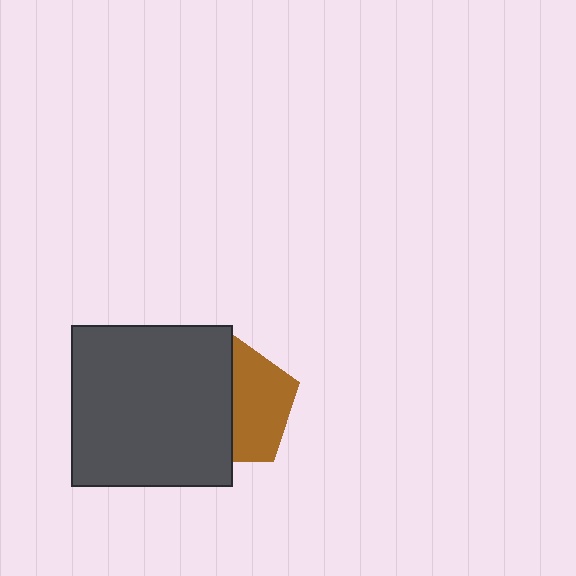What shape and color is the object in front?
The object in front is a dark gray square.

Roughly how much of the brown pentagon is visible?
About half of it is visible (roughly 49%).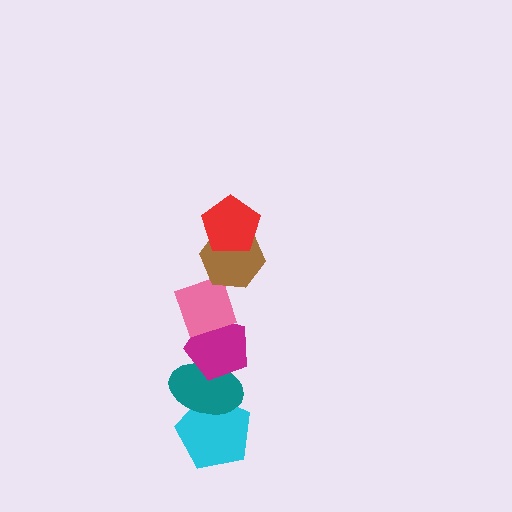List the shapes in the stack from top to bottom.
From top to bottom: the red pentagon, the brown hexagon, the pink diamond, the magenta pentagon, the teal ellipse, the cyan pentagon.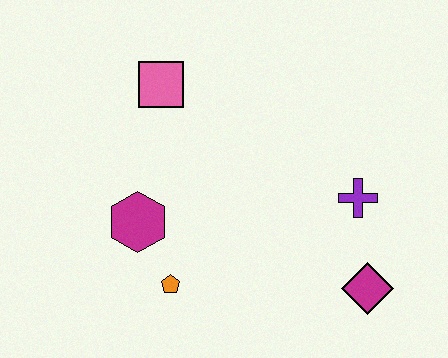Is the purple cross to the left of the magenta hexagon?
No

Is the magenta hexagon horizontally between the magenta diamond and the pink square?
No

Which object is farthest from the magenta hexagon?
The magenta diamond is farthest from the magenta hexagon.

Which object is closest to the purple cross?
The magenta diamond is closest to the purple cross.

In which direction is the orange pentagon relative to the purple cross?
The orange pentagon is to the left of the purple cross.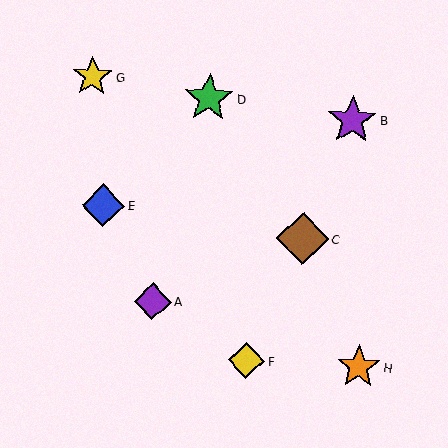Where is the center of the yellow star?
The center of the yellow star is at (92, 77).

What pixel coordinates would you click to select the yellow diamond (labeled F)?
Click at (247, 361) to select the yellow diamond F.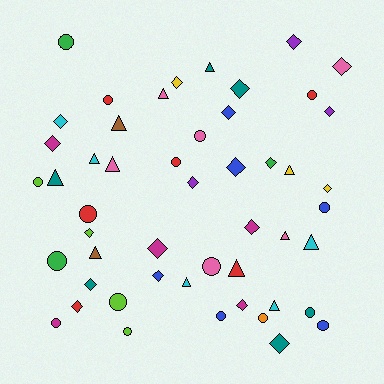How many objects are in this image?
There are 50 objects.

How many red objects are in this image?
There are 6 red objects.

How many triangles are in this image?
There are 13 triangles.